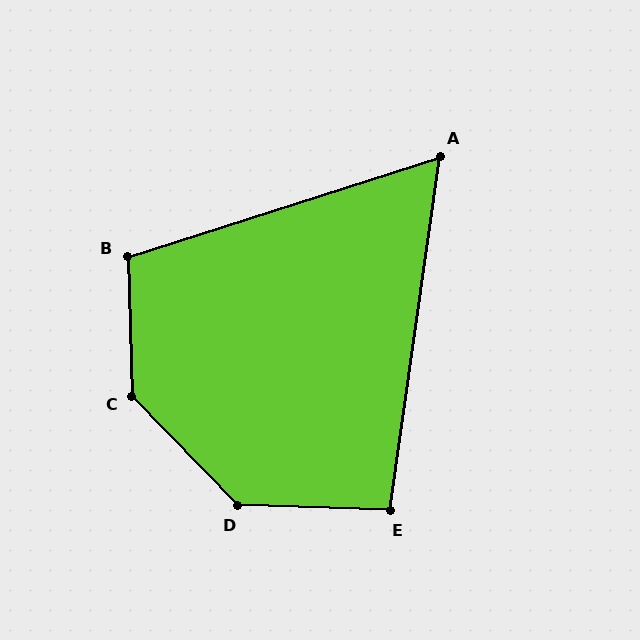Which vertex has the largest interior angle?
C, at approximately 138 degrees.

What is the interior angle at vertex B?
Approximately 106 degrees (obtuse).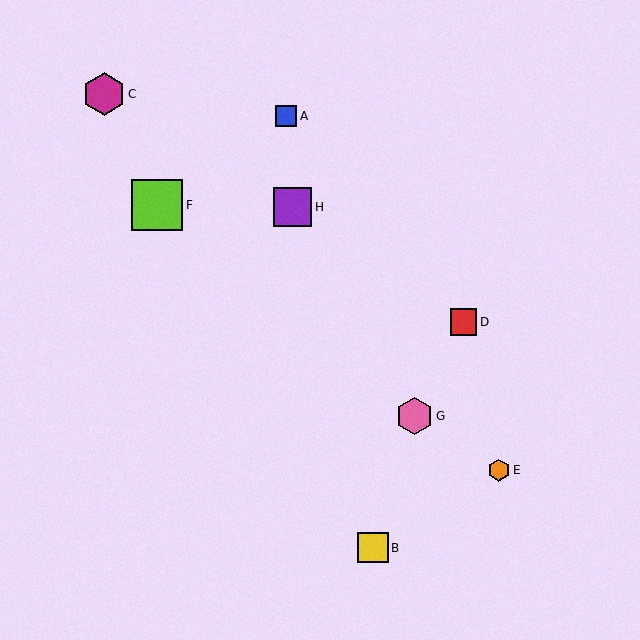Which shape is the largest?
The lime square (labeled F) is the largest.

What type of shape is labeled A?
Shape A is a blue square.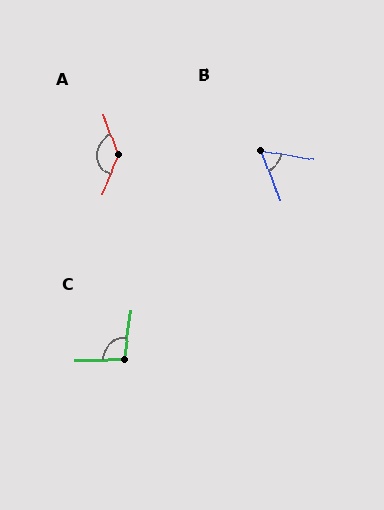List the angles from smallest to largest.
B (59°), C (99°), A (137°).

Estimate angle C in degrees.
Approximately 99 degrees.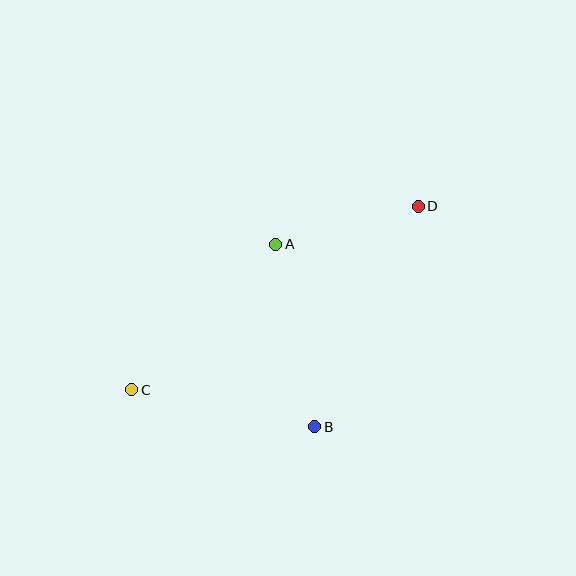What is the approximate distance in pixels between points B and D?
The distance between B and D is approximately 243 pixels.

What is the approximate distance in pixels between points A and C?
The distance between A and C is approximately 205 pixels.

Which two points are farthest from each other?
Points C and D are farthest from each other.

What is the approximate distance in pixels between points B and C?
The distance between B and C is approximately 186 pixels.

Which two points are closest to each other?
Points A and D are closest to each other.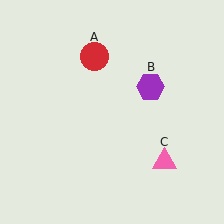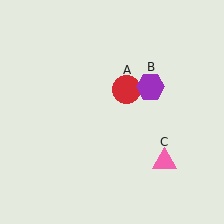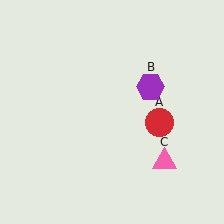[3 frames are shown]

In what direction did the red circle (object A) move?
The red circle (object A) moved down and to the right.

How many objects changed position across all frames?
1 object changed position: red circle (object A).